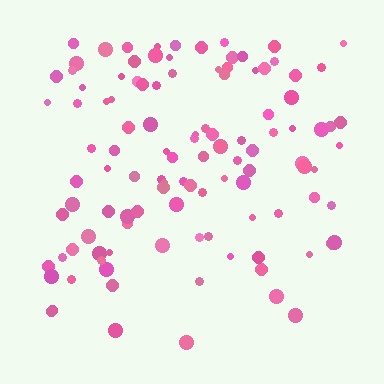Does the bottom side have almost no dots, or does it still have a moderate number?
Still a moderate number, just noticeably fewer than the top.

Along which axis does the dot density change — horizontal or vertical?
Vertical.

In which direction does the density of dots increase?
From bottom to top, with the top side densest.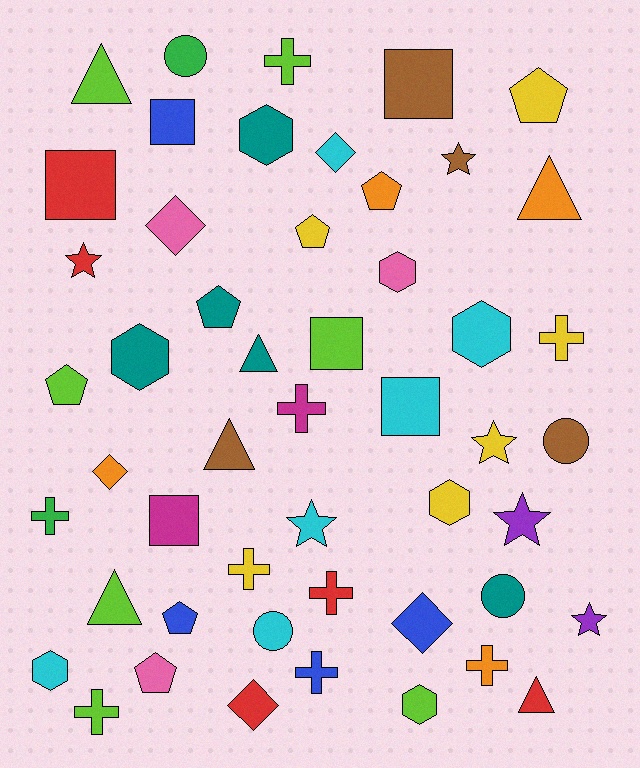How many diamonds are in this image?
There are 5 diamonds.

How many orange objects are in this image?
There are 4 orange objects.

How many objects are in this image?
There are 50 objects.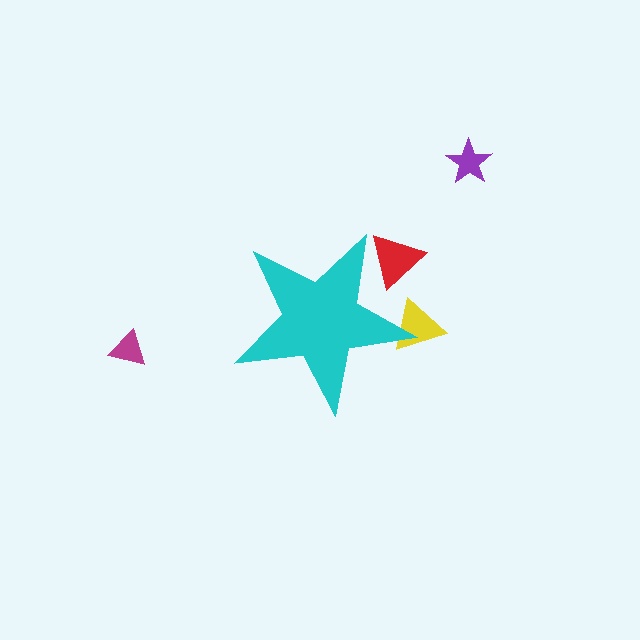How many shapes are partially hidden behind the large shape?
2 shapes are partially hidden.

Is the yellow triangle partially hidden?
Yes, the yellow triangle is partially hidden behind the cyan star.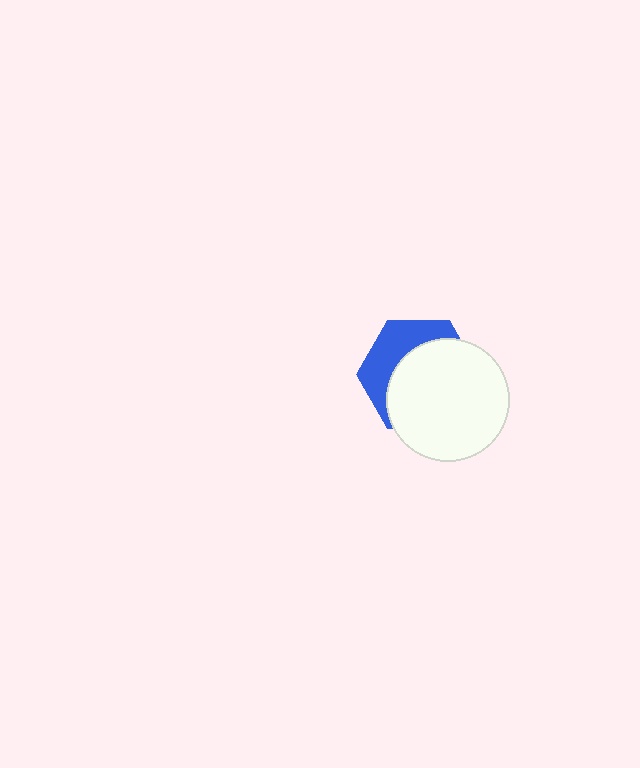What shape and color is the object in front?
The object in front is a white circle.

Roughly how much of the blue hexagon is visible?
A small part of it is visible (roughly 36%).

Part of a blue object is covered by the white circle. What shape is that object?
It is a hexagon.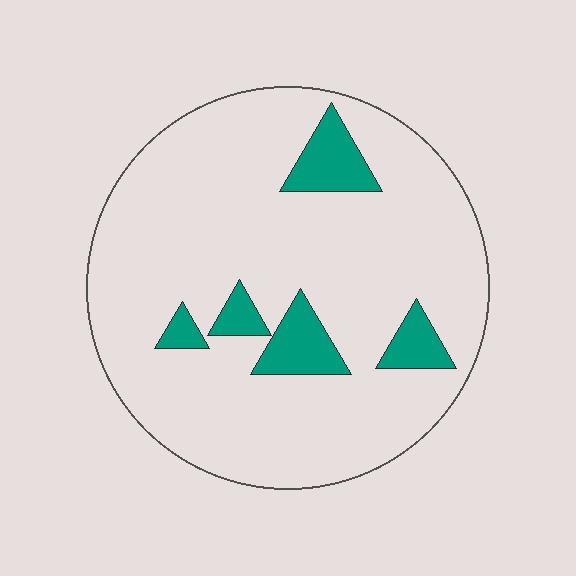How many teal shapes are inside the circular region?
5.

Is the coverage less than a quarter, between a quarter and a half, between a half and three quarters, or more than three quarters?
Less than a quarter.